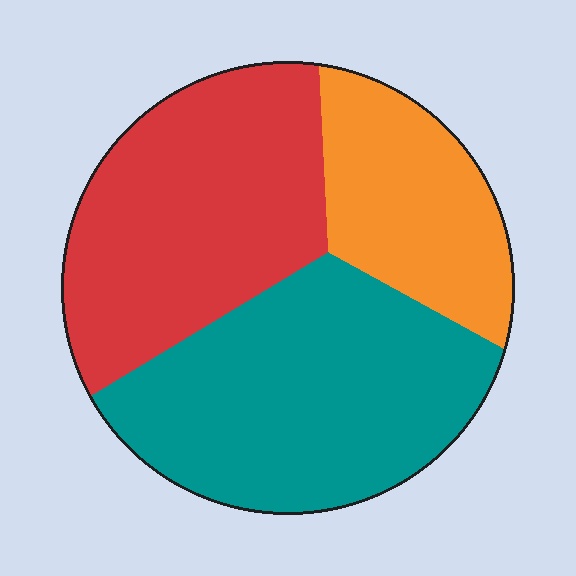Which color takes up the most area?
Teal, at roughly 40%.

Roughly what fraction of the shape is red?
Red covers 37% of the shape.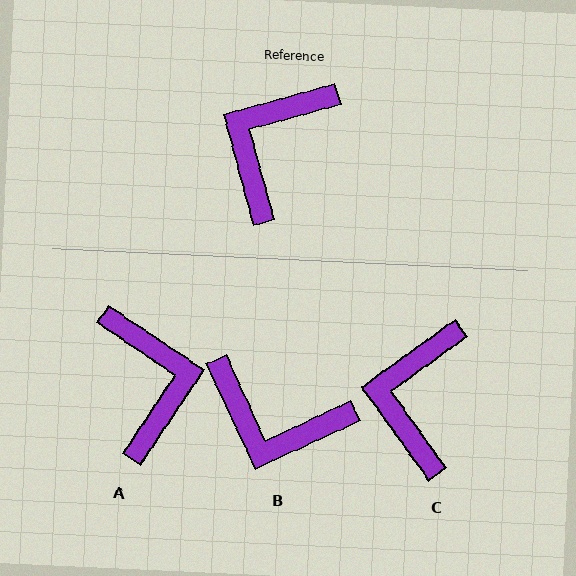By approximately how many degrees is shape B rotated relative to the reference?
Approximately 99 degrees counter-clockwise.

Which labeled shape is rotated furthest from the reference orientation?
A, about 139 degrees away.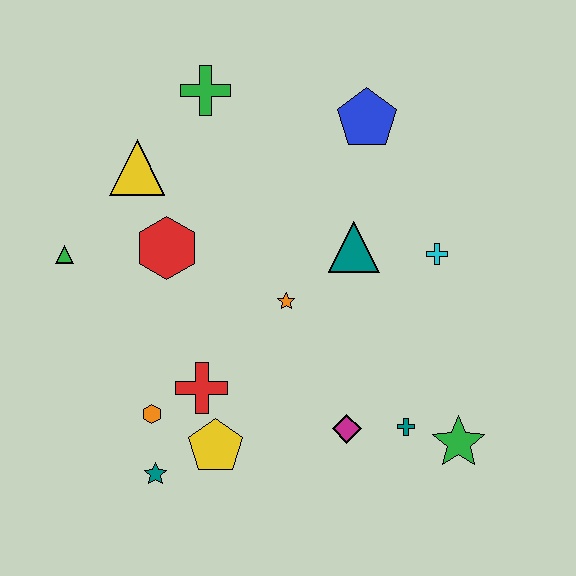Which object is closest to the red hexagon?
The yellow triangle is closest to the red hexagon.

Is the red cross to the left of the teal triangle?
Yes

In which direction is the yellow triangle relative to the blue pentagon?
The yellow triangle is to the left of the blue pentagon.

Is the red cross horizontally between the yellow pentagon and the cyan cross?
No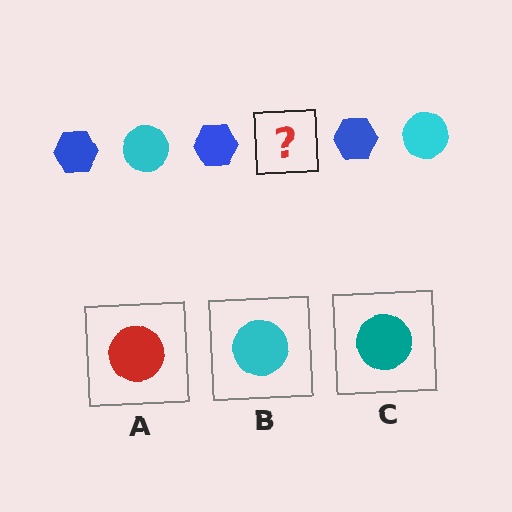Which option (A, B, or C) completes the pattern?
B.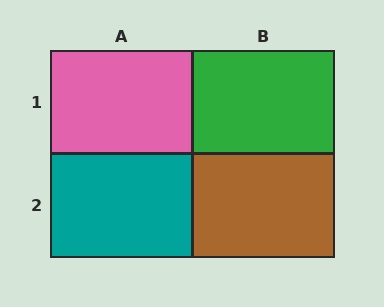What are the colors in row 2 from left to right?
Teal, brown.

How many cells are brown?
1 cell is brown.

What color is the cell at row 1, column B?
Green.